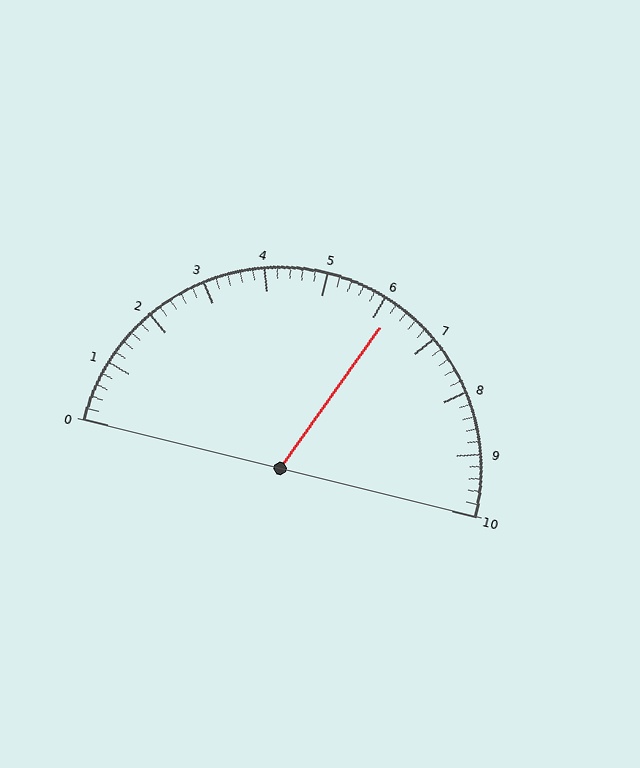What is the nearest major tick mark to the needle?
The nearest major tick mark is 6.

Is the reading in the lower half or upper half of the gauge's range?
The reading is in the upper half of the range (0 to 10).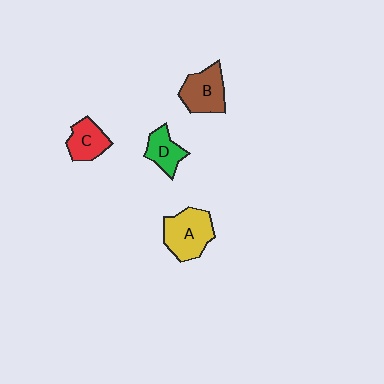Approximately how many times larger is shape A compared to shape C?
Approximately 1.5 times.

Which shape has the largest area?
Shape A (yellow).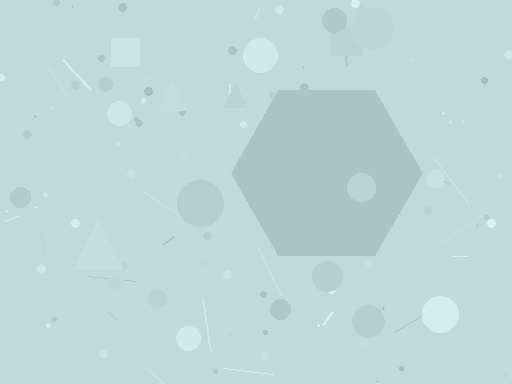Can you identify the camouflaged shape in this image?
The camouflaged shape is a hexagon.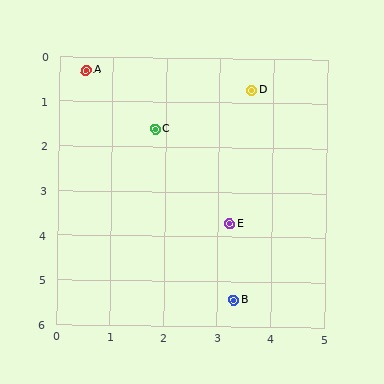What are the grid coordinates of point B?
Point B is at approximately (3.3, 5.4).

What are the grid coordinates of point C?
Point C is at approximately (1.8, 1.6).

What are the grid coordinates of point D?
Point D is at approximately (3.6, 0.7).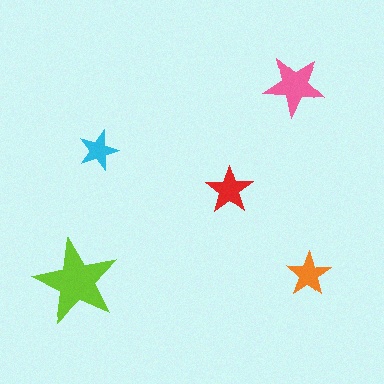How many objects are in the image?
There are 5 objects in the image.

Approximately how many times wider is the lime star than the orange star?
About 2 times wider.